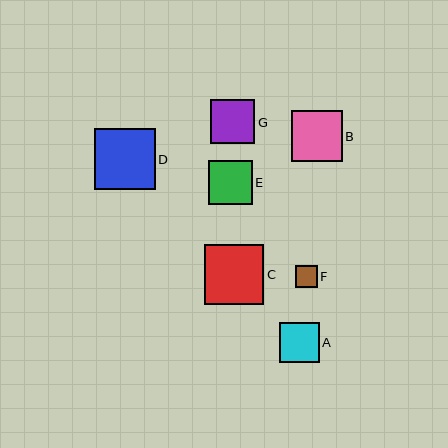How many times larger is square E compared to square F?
Square E is approximately 2.0 times the size of square F.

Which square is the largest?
Square D is the largest with a size of approximately 61 pixels.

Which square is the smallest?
Square F is the smallest with a size of approximately 22 pixels.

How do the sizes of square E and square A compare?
Square E and square A are approximately the same size.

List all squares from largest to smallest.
From largest to smallest: D, C, B, G, E, A, F.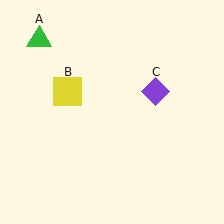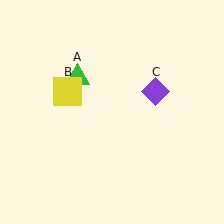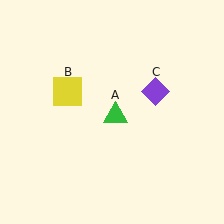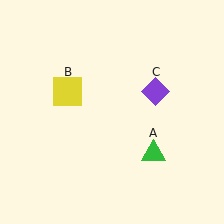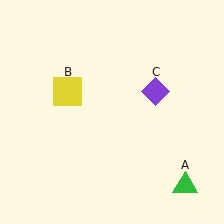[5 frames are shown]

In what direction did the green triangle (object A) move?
The green triangle (object A) moved down and to the right.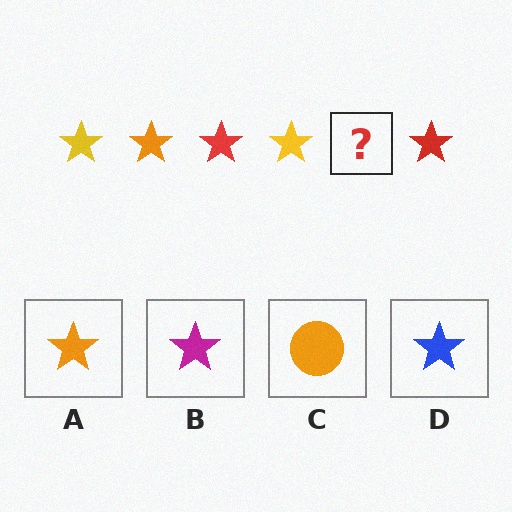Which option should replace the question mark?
Option A.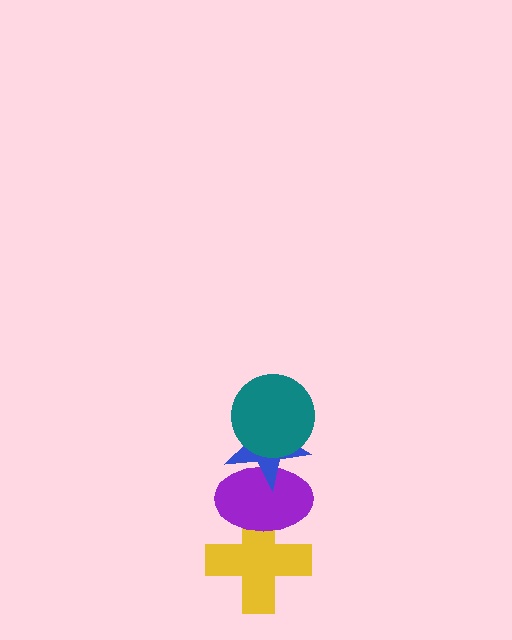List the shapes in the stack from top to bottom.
From top to bottom: the teal circle, the blue star, the purple ellipse, the yellow cross.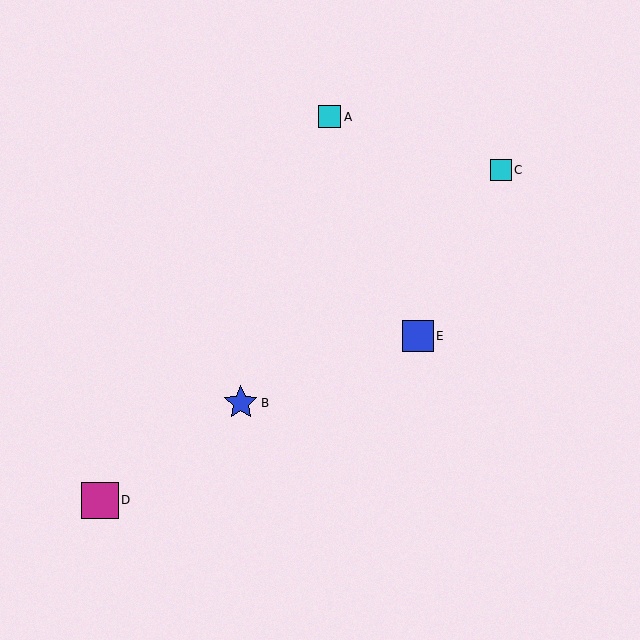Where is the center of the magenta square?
The center of the magenta square is at (100, 500).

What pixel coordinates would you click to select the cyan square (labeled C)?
Click at (501, 170) to select the cyan square C.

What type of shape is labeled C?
Shape C is a cyan square.